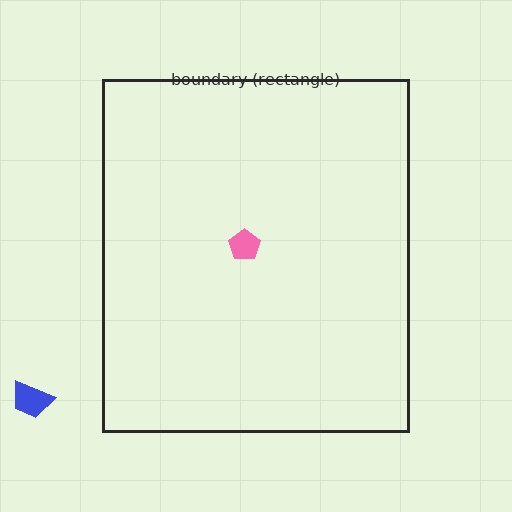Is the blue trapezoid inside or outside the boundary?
Outside.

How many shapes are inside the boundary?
1 inside, 1 outside.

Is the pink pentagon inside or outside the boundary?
Inside.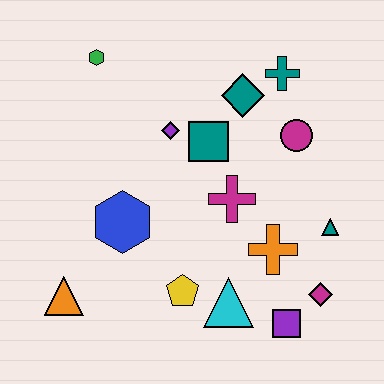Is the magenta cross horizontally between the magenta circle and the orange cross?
No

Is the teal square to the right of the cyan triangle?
No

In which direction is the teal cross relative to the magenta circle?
The teal cross is above the magenta circle.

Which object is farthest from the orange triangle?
The teal cross is farthest from the orange triangle.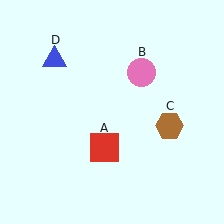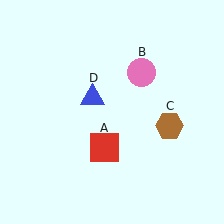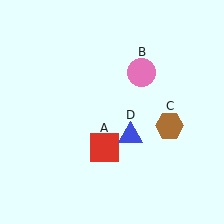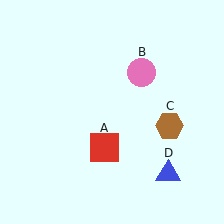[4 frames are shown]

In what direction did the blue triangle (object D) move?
The blue triangle (object D) moved down and to the right.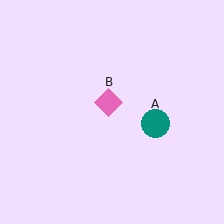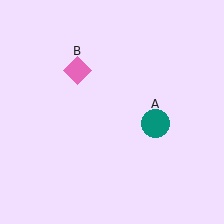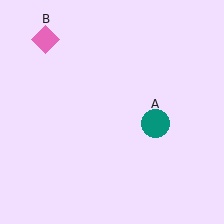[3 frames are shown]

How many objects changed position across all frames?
1 object changed position: pink diamond (object B).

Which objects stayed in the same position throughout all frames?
Teal circle (object A) remained stationary.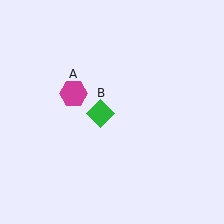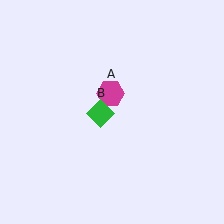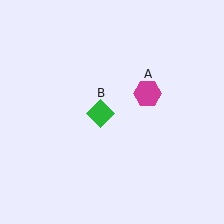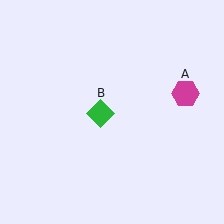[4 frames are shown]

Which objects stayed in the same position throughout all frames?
Green diamond (object B) remained stationary.